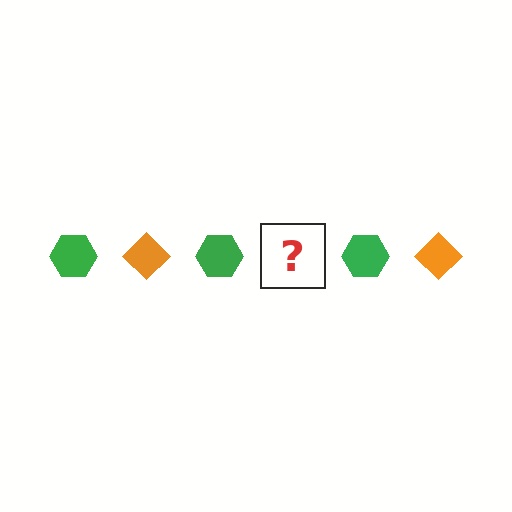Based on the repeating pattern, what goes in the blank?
The blank should be an orange diamond.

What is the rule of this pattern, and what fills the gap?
The rule is that the pattern alternates between green hexagon and orange diamond. The gap should be filled with an orange diamond.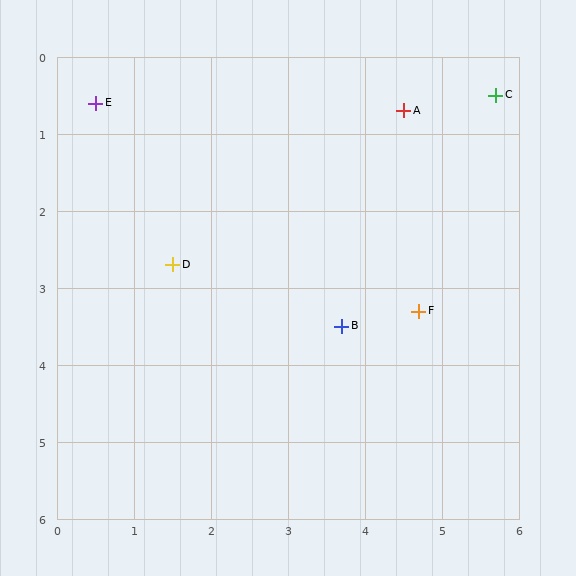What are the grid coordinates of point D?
Point D is at approximately (1.5, 2.7).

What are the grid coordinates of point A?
Point A is at approximately (4.5, 0.7).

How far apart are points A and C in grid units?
Points A and C are about 1.2 grid units apart.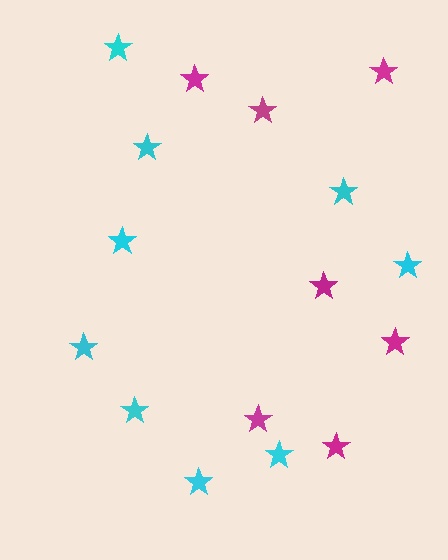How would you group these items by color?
There are 2 groups: one group of magenta stars (7) and one group of cyan stars (9).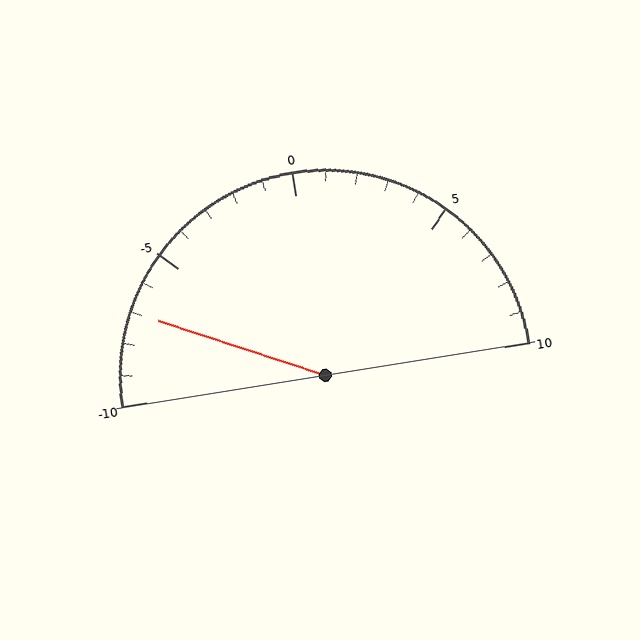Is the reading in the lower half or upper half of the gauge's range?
The reading is in the lower half of the range (-10 to 10).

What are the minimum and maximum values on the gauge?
The gauge ranges from -10 to 10.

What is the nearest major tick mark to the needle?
The nearest major tick mark is -5.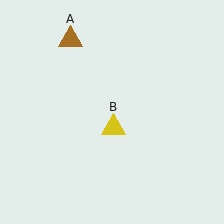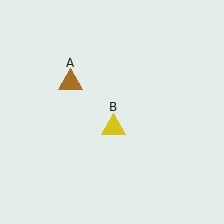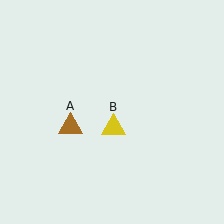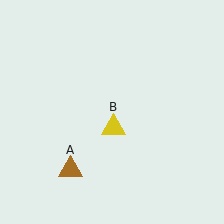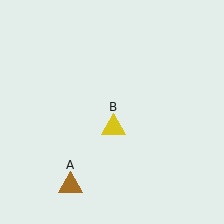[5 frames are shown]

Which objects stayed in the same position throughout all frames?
Yellow triangle (object B) remained stationary.